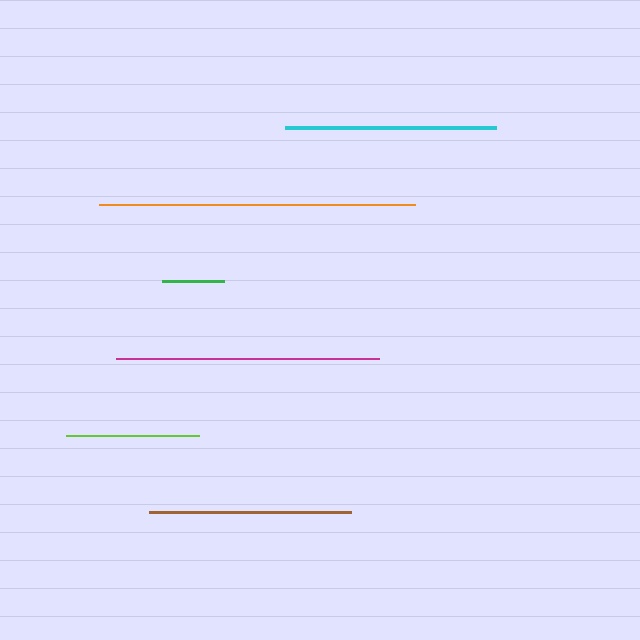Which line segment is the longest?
The orange line is the longest at approximately 316 pixels.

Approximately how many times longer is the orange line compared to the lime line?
The orange line is approximately 2.4 times the length of the lime line.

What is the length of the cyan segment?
The cyan segment is approximately 211 pixels long.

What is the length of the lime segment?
The lime segment is approximately 133 pixels long.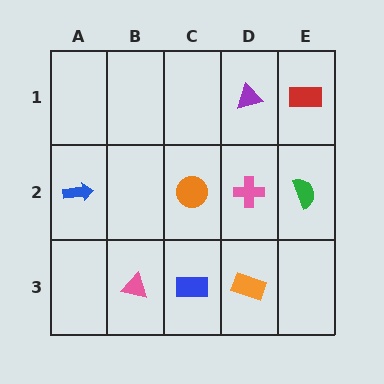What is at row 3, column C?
A blue rectangle.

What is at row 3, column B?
A pink triangle.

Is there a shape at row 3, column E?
No, that cell is empty.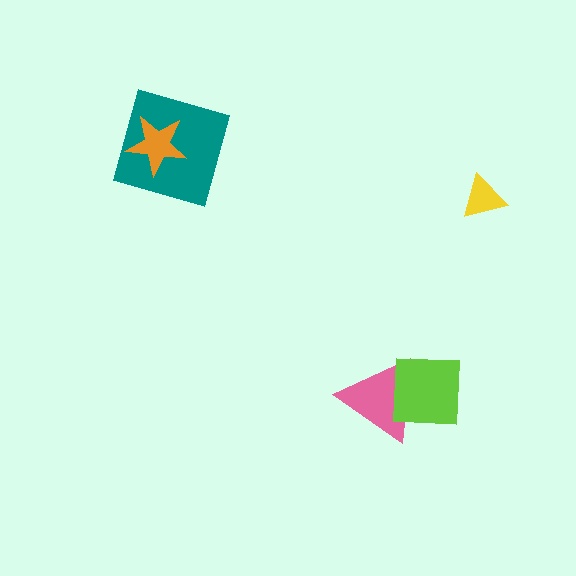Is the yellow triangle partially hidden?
No, no other shape covers it.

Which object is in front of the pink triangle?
The lime square is in front of the pink triangle.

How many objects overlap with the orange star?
1 object overlaps with the orange star.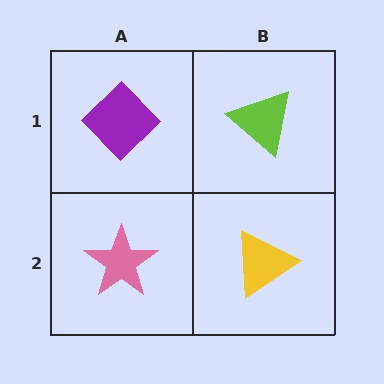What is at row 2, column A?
A pink star.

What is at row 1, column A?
A purple diamond.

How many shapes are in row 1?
2 shapes.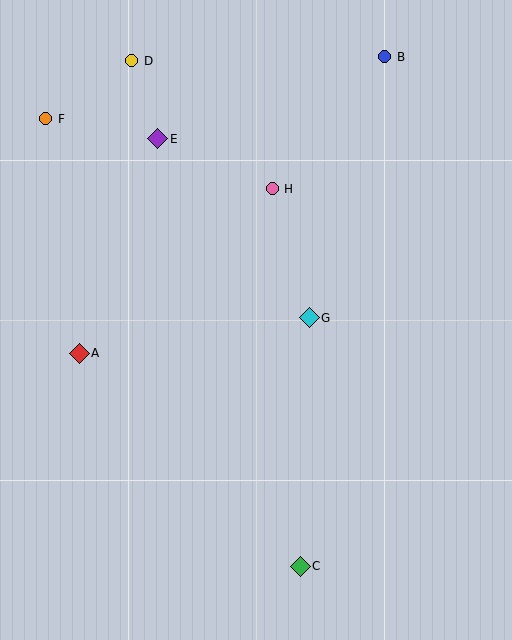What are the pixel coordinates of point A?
Point A is at (79, 353).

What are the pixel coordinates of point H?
Point H is at (272, 189).